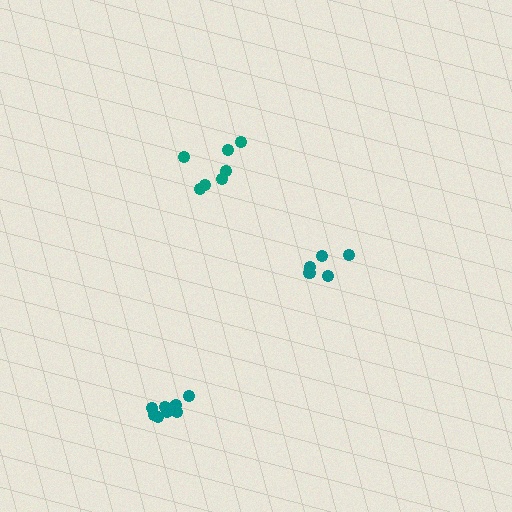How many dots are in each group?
Group 1: 7 dots, Group 2: 6 dots, Group 3: 9 dots (22 total).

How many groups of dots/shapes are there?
There are 3 groups.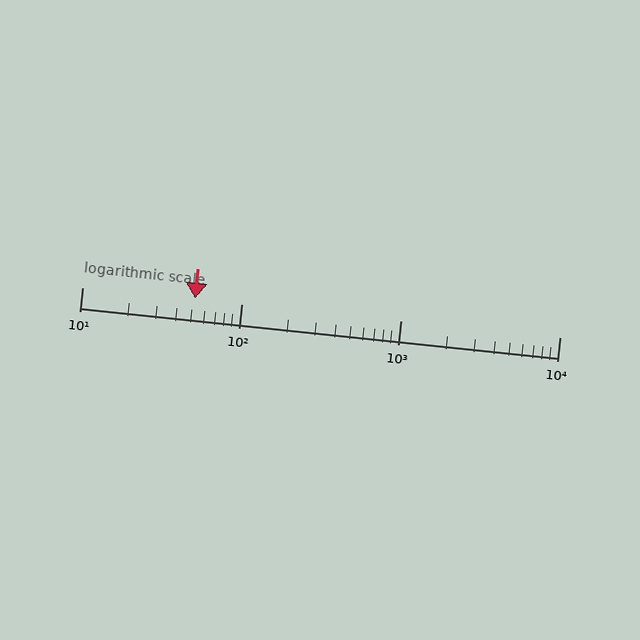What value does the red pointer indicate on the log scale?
The pointer indicates approximately 51.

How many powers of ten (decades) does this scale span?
The scale spans 3 decades, from 10 to 10000.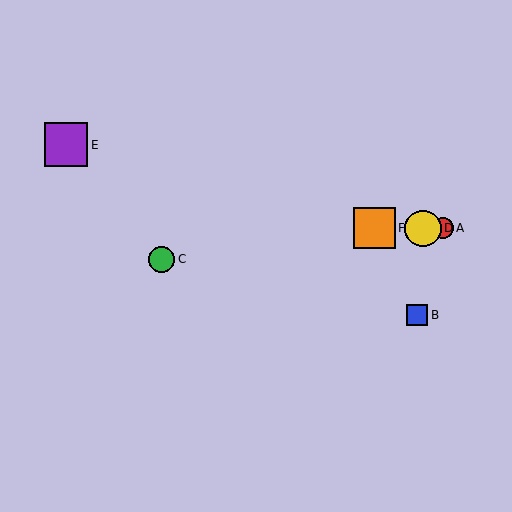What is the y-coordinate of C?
Object C is at y≈259.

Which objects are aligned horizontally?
Objects A, D, F are aligned horizontally.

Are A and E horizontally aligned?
No, A is at y≈228 and E is at y≈145.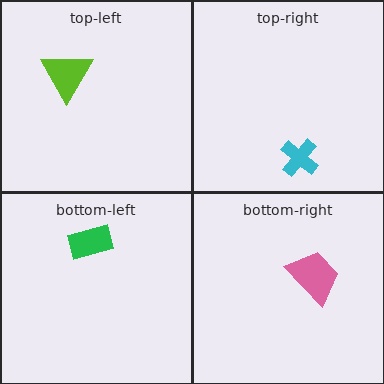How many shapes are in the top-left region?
1.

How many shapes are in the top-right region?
1.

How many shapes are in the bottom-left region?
1.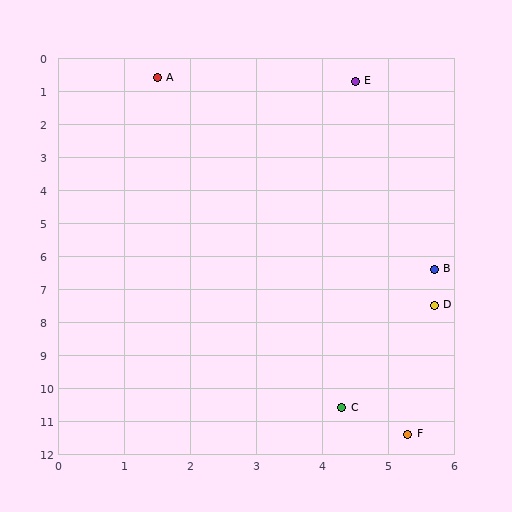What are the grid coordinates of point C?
Point C is at approximately (4.3, 10.6).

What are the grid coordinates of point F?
Point F is at approximately (5.3, 11.4).